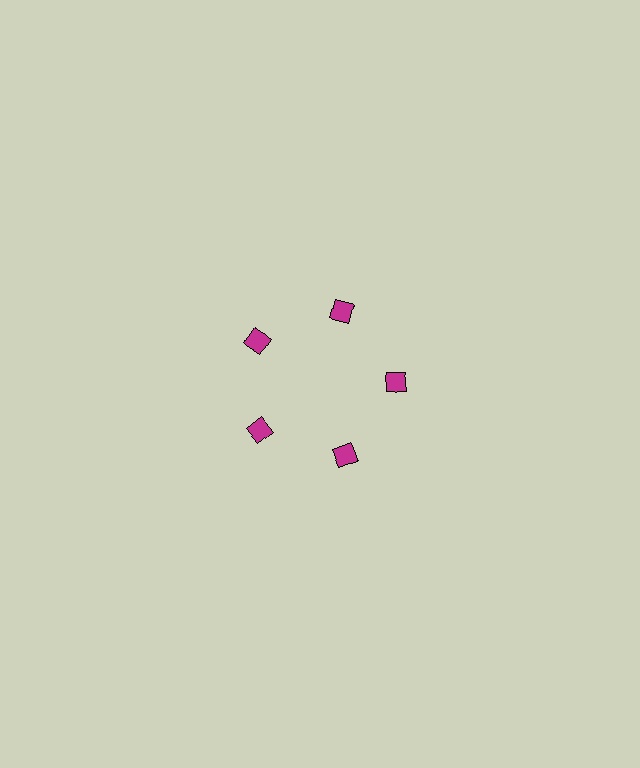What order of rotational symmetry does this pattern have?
This pattern has 5-fold rotational symmetry.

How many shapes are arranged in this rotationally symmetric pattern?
There are 5 shapes, arranged in 5 groups of 1.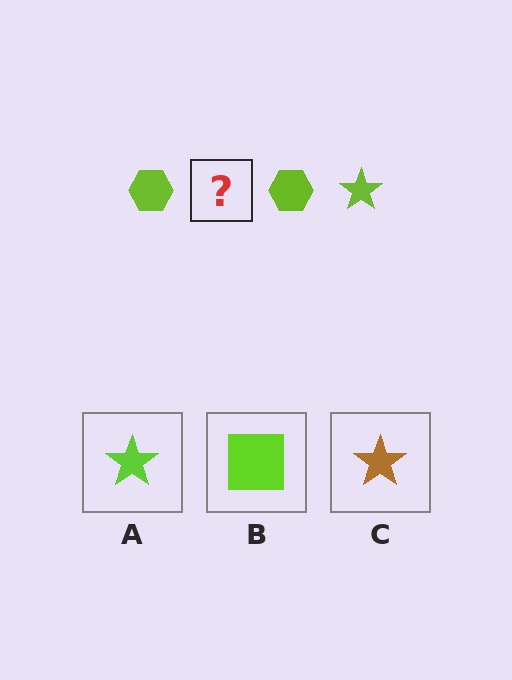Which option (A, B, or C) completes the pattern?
A.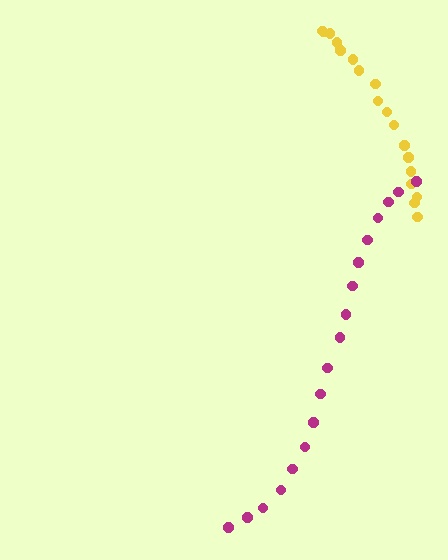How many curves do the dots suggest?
There are 2 distinct paths.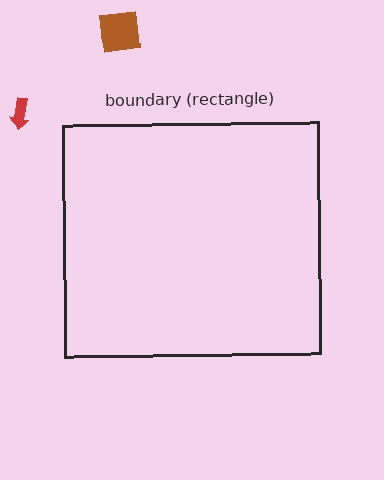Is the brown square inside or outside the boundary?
Outside.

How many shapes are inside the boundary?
0 inside, 2 outside.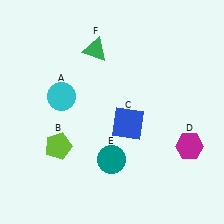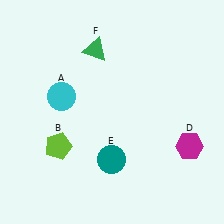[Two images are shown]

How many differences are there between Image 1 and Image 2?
There is 1 difference between the two images.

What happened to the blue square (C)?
The blue square (C) was removed in Image 2. It was in the bottom-right area of Image 1.